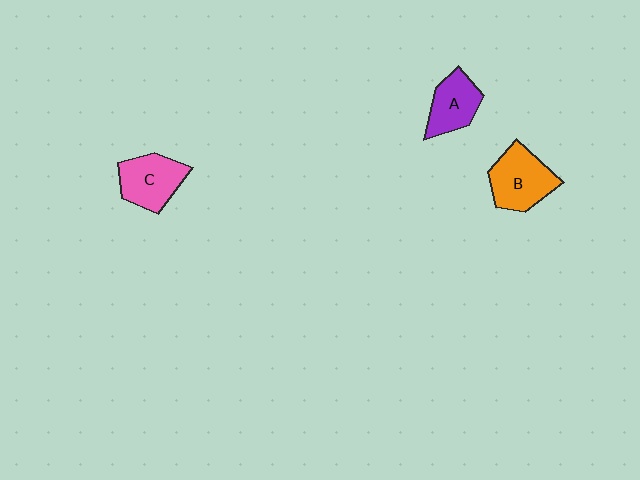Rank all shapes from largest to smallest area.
From largest to smallest: B (orange), C (pink), A (purple).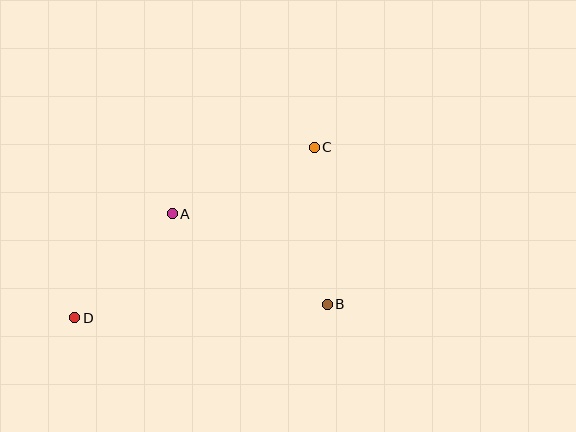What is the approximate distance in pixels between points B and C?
The distance between B and C is approximately 157 pixels.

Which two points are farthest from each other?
Points C and D are farthest from each other.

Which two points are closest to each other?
Points A and D are closest to each other.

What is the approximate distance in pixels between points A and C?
The distance between A and C is approximately 157 pixels.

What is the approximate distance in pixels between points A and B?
The distance between A and B is approximately 180 pixels.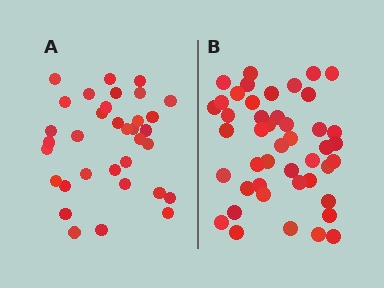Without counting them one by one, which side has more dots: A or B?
Region B (the right region) has more dots.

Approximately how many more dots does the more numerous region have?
Region B has roughly 12 or so more dots than region A.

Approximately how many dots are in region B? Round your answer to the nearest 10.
About 40 dots. (The exact count is 45, which rounds to 40.)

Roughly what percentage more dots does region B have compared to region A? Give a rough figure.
About 30% more.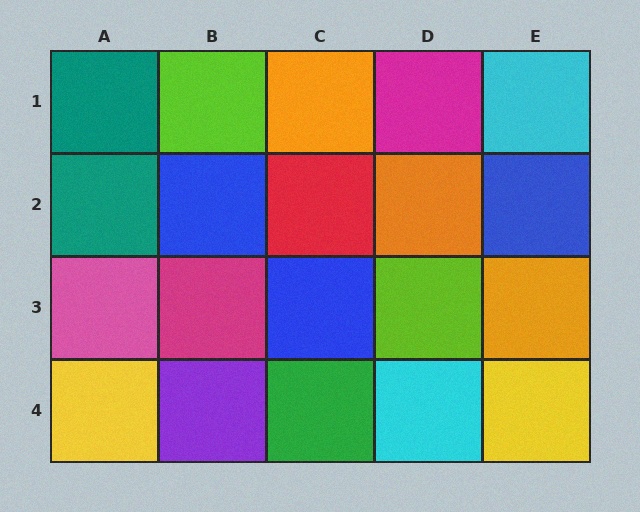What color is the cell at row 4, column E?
Yellow.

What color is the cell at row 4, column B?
Purple.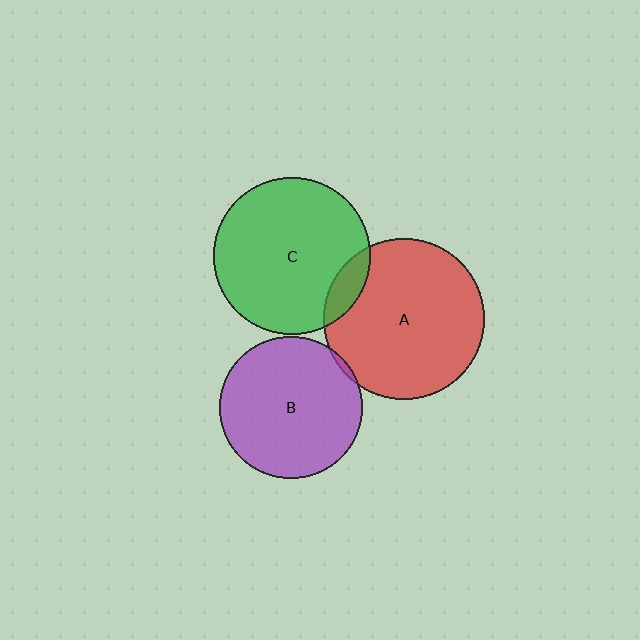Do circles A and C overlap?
Yes.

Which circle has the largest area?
Circle A (red).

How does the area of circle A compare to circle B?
Approximately 1.3 times.